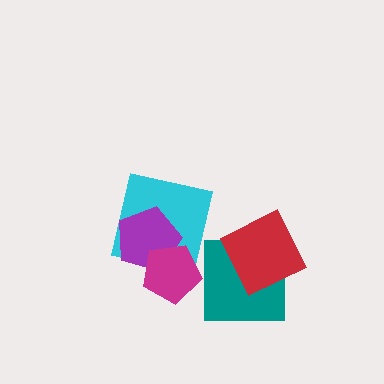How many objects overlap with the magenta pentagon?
2 objects overlap with the magenta pentagon.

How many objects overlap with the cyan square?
2 objects overlap with the cyan square.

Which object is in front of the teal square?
The red square is in front of the teal square.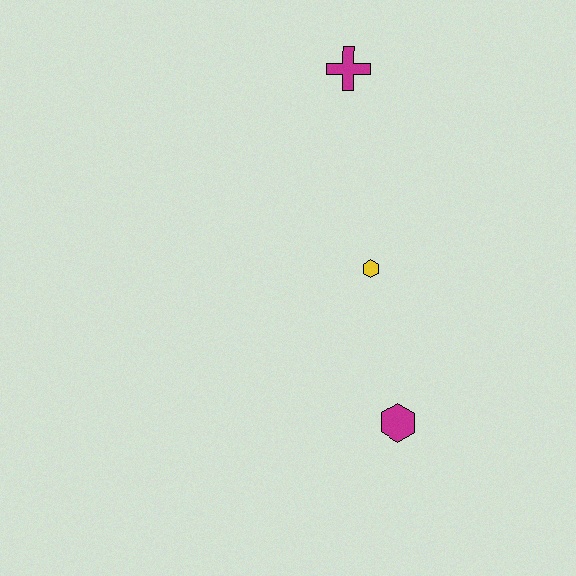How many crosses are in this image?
There is 1 cross.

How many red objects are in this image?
There are no red objects.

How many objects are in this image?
There are 3 objects.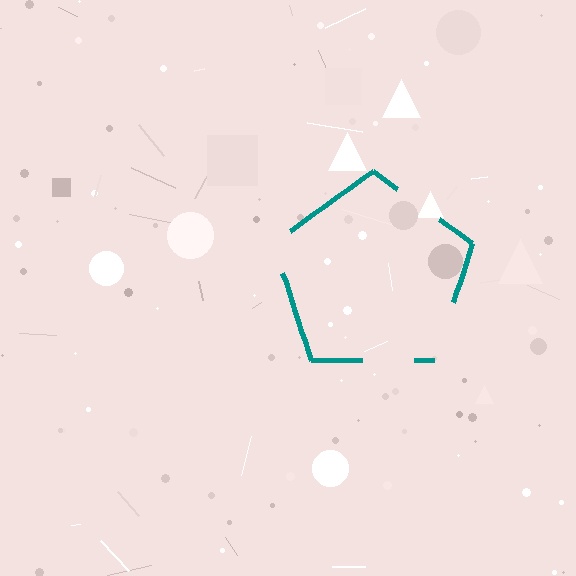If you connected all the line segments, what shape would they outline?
They would outline a pentagon.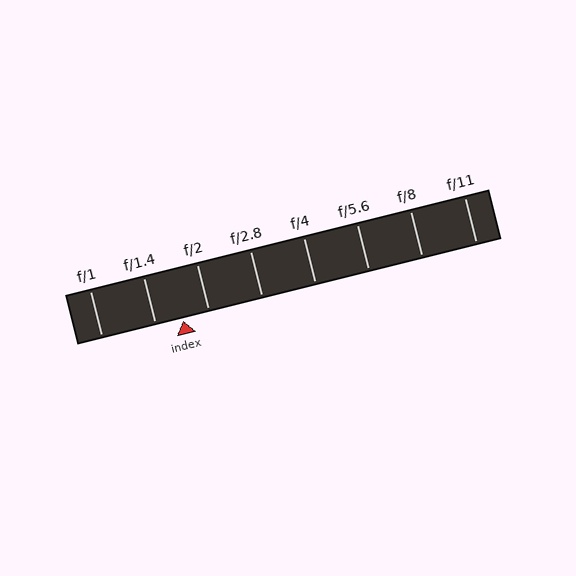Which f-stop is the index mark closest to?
The index mark is closest to f/2.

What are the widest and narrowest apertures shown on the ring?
The widest aperture shown is f/1 and the narrowest is f/11.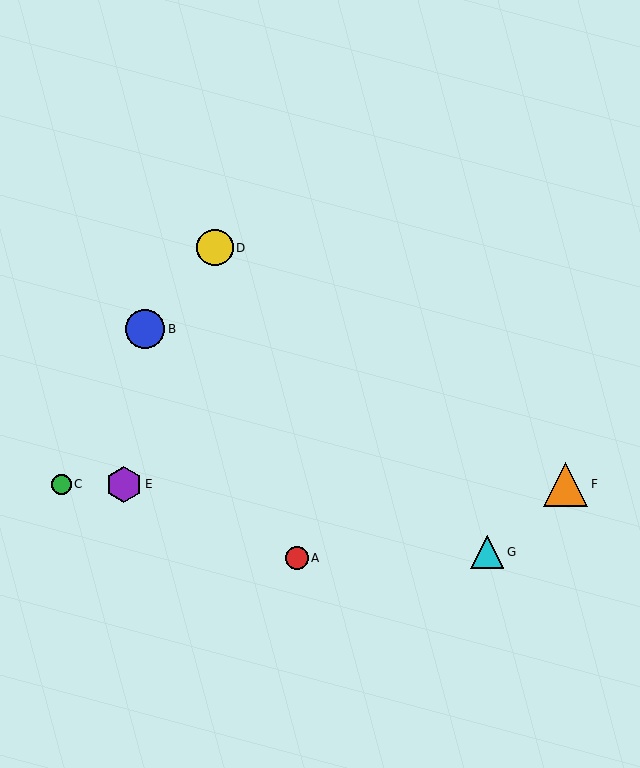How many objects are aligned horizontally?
3 objects (C, E, F) are aligned horizontally.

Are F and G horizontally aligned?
No, F is at y≈484 and G is at y≈552.